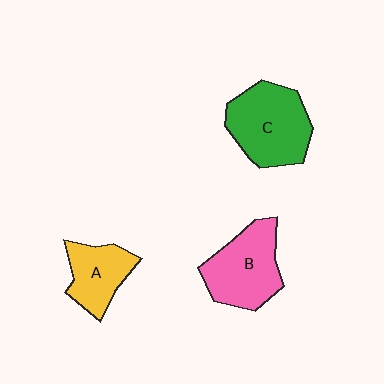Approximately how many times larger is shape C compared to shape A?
Approximately 1.6 times.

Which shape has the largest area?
Shape C (green).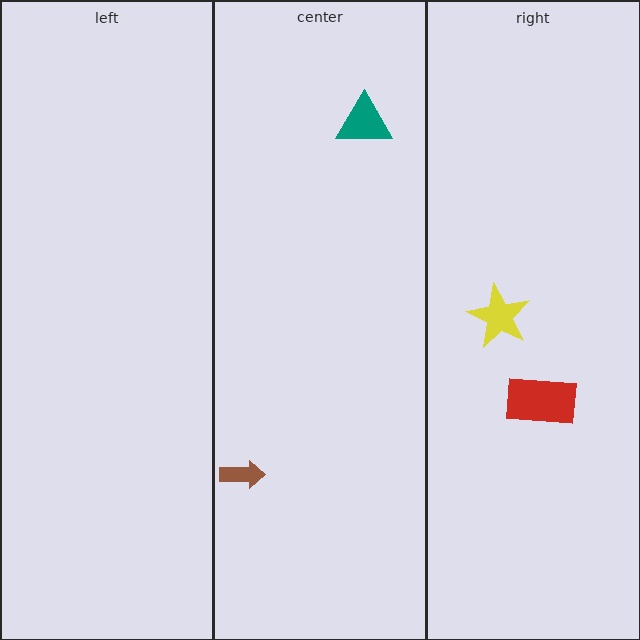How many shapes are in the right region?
2.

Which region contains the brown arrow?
The center region.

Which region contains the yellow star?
The right region.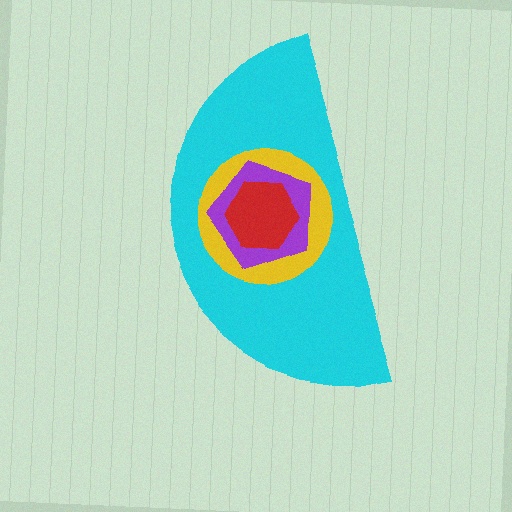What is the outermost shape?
The cyan semicircle.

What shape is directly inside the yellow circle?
The purple pentagon.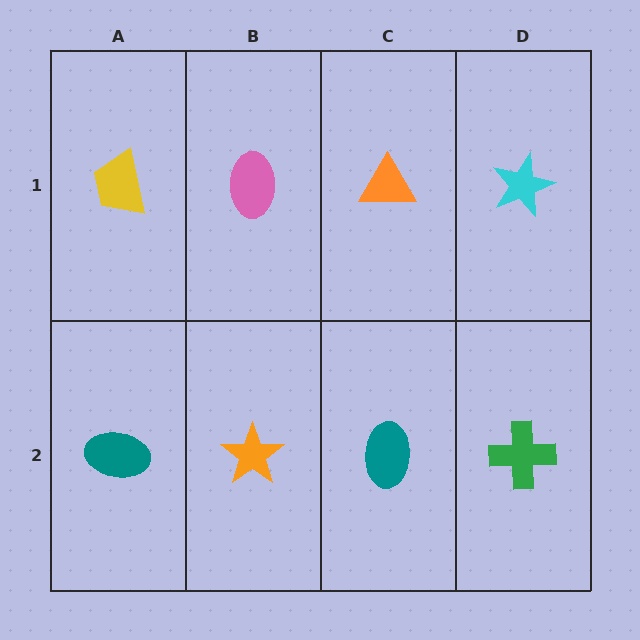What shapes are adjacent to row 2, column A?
A yellow trapezoid (row 1, column A), an orange star (row 2, column B).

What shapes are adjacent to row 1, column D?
A green cross (row 2, column D), an orange triangle (row 1, column C).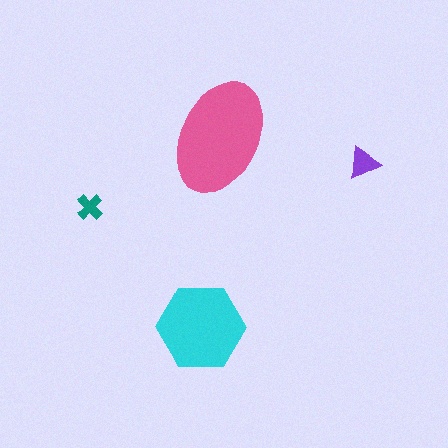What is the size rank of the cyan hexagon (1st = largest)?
2nd.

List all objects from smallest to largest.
The teal cross, the purple triangle, the cyan hexagon, the pink ellipse.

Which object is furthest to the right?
The purple triangle is rightmost.